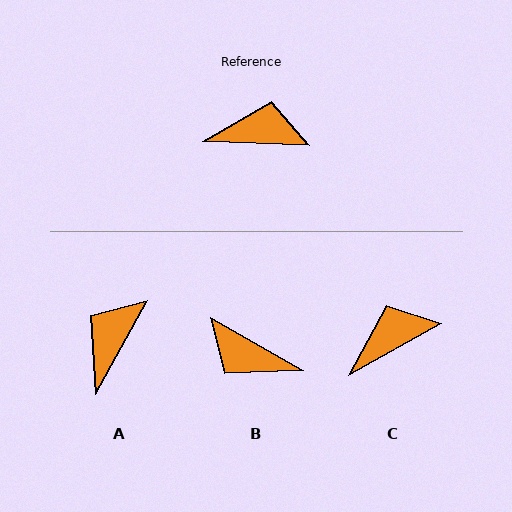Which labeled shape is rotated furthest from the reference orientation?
B, about 152 degrees away.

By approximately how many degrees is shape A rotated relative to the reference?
Approximately 63 degrees counter-clockwise.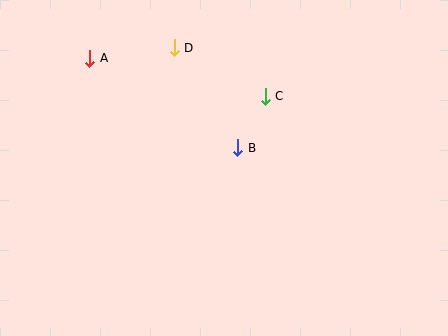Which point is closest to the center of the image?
Point B at (238, 148) is closest to the center.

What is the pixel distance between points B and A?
The distance between B and A is 173 pixels.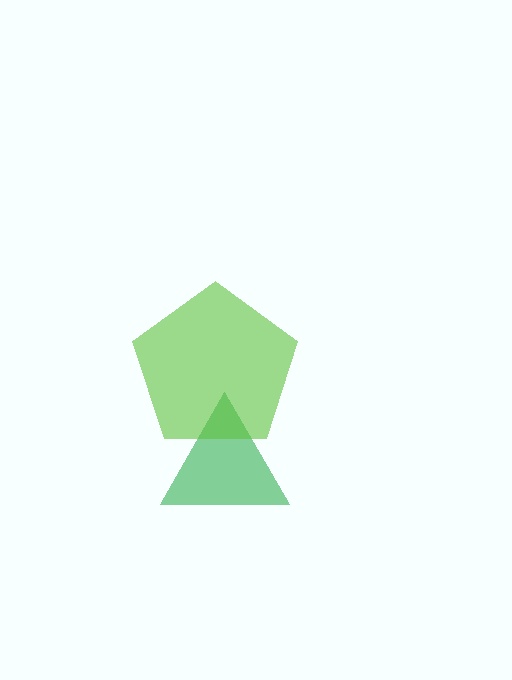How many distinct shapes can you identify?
There are 2 distinct shapes: a green triangle, a lime pentagon.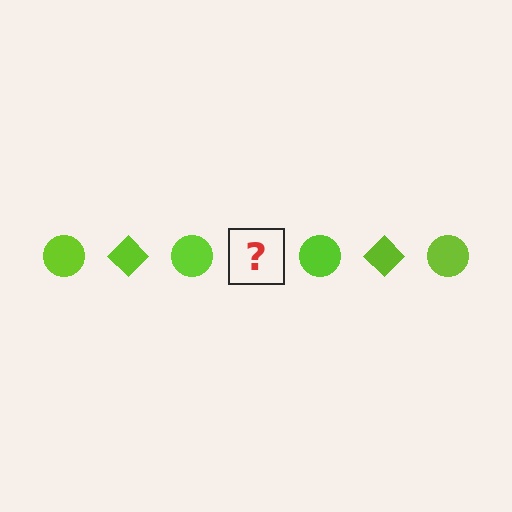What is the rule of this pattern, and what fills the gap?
The rule is that the pattern cycles through circle, diamond shapes in lime. The gap should be filled with a lime diamond.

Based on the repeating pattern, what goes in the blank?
The blank should be a lime diamond.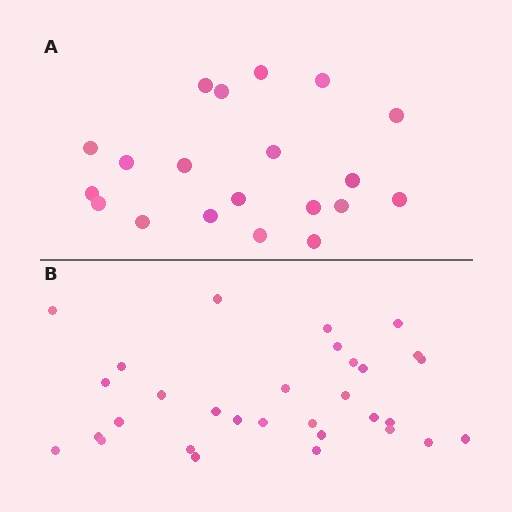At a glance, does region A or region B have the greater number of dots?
Region B (the bottom region) has more dots.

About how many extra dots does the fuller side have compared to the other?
Region B has roughly 12 or so more dots than region A.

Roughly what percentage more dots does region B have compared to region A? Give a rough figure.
About 55% more.